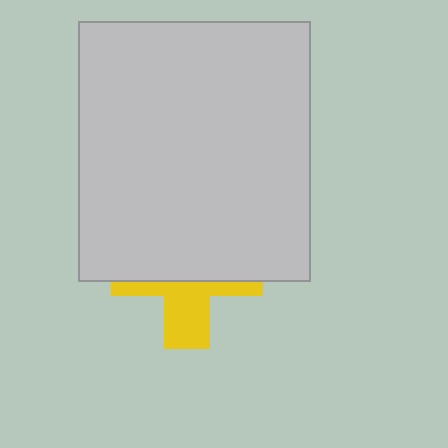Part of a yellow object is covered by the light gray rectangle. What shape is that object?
It is a cross.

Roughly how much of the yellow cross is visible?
A small part of it is visible (roughly 39%).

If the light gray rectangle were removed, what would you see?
You would see the complete yellow cross.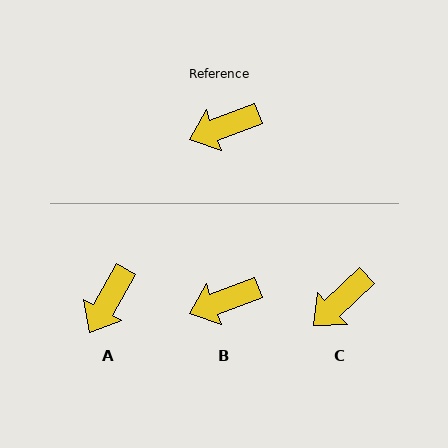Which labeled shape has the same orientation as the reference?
B.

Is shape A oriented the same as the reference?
No, it is off by about 39 degrees.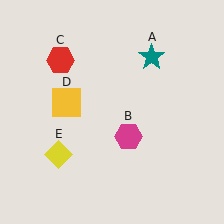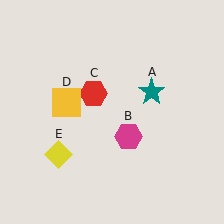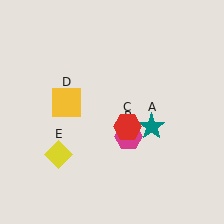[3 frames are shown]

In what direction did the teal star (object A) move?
The teal star (object A) moved down.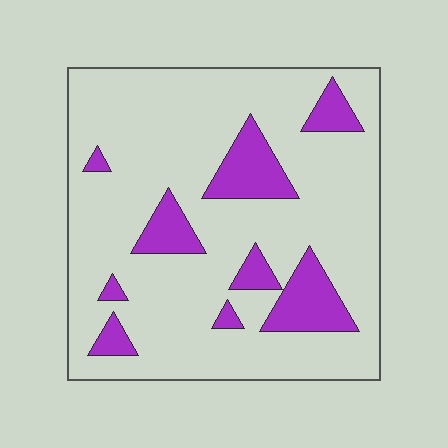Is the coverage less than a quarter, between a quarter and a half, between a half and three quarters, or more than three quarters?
Less than a quarter.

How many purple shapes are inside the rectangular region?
9.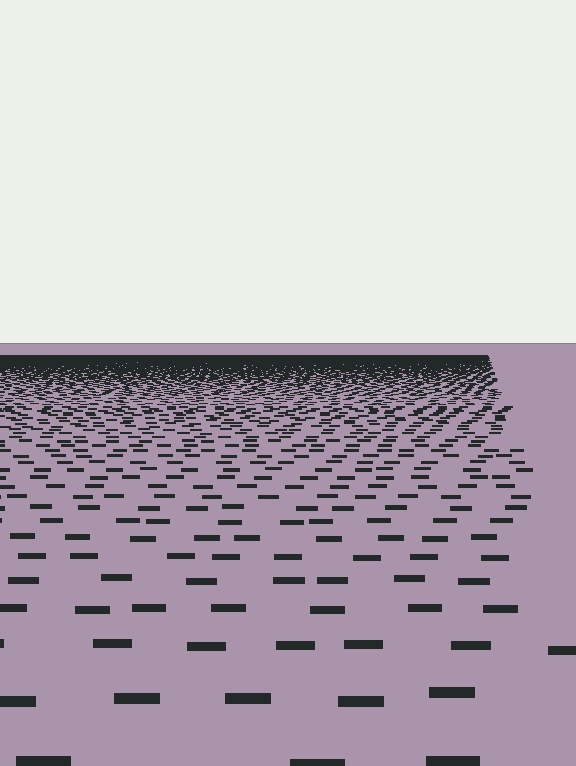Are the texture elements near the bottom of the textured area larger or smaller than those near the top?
Larger. Near the bottom, elements are closer to the viewer and appear at a bigger on-screen size.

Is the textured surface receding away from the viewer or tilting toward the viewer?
The surface is receding away from the viewer. Texture elements get smaller and denser toward the top.